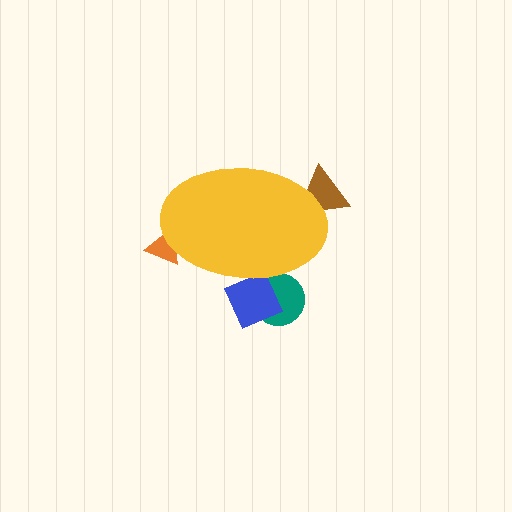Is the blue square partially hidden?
Yes, the blue square is partially hidden behind the yellow ellipse.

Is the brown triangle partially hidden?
Yes, the brown triangle is partially hidden behind the yellow ellipse.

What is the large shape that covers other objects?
A yellow ellipse.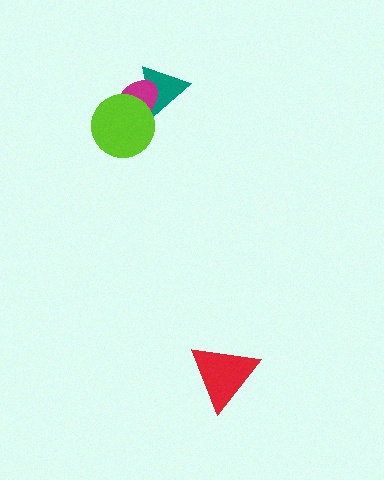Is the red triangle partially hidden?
No, no other shape covers it.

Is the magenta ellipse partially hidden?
Yes, it is partially covered by another shape.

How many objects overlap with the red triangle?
0 objects overlap with the red triangle.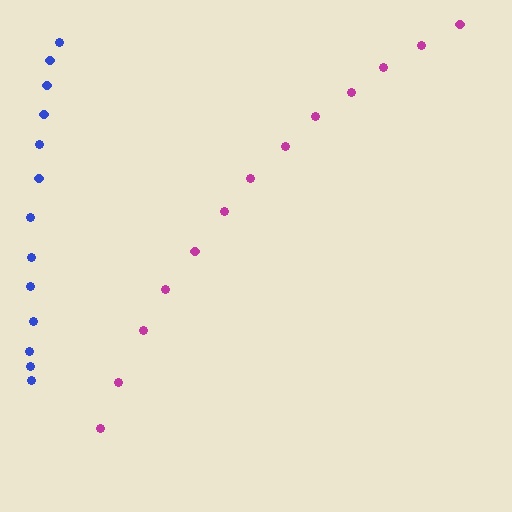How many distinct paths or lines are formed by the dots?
There are 2 distinct paths.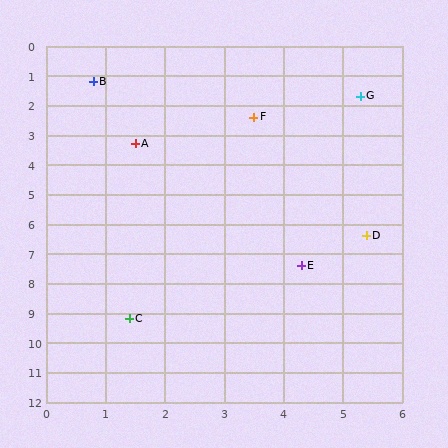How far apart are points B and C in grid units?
Points B and C are about 8.0 grid units apart.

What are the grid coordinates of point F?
Point F is at approximately (3.5, 2.4).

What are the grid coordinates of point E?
Point E is at approximately (4.3, 7.4).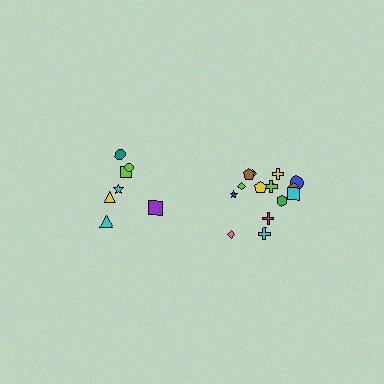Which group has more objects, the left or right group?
The right group.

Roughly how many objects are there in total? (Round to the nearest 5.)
Roughly 20 objects in total.